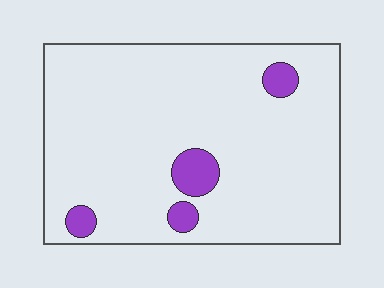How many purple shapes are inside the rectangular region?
4.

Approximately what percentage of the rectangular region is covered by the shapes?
Approximately 10%.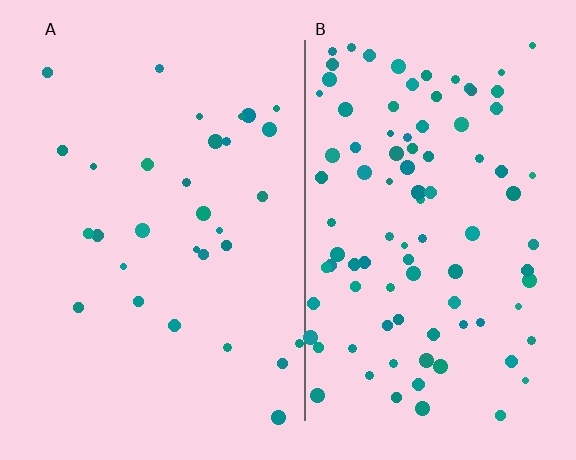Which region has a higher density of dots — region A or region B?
B (the right).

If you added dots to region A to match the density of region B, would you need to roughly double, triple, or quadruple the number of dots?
Approximately triple.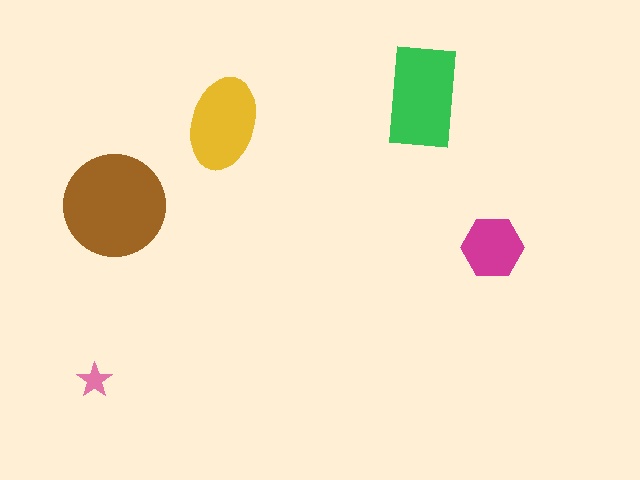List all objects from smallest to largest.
The pink star, the magenta hexagon, the yellow ellipse, the green rectangle, the brown circle.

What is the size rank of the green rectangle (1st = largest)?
2nd.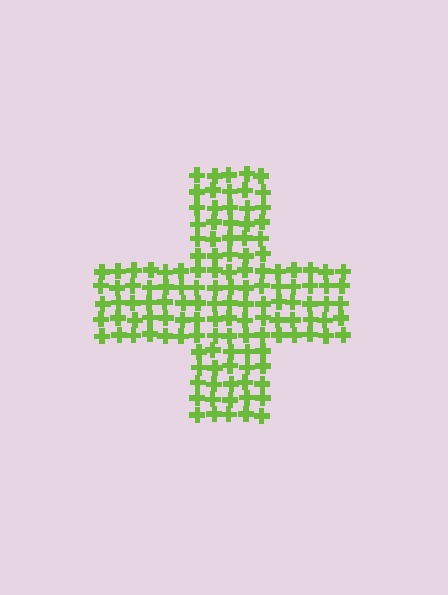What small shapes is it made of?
It is made of small crosses.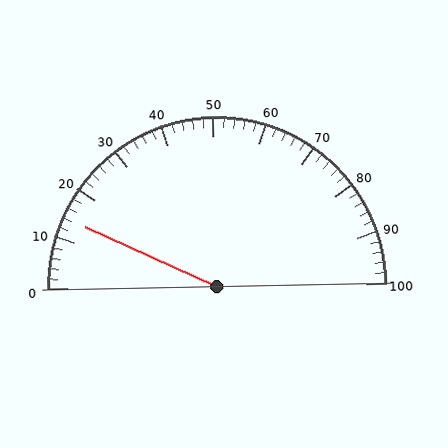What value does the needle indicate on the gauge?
The needle indicates approximately 14.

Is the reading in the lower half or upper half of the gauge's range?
The reading is in the lower half of the range (0 to 100).